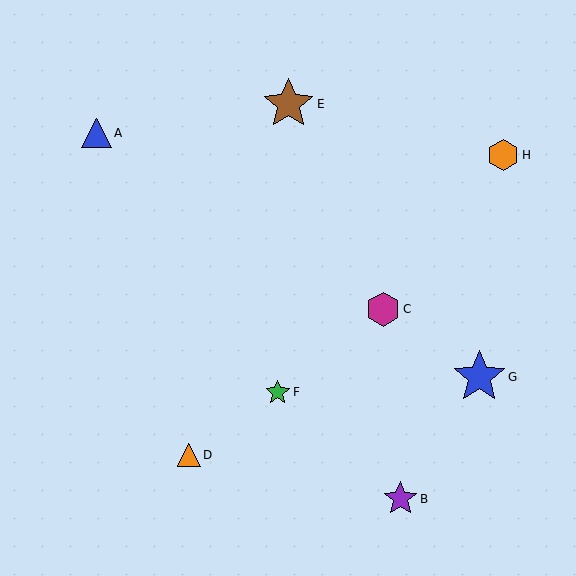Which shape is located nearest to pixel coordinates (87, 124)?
The blue triangle (labeled A) at (96, 133) is nearest to that location.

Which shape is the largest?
The blue star (labeled G) is the largest.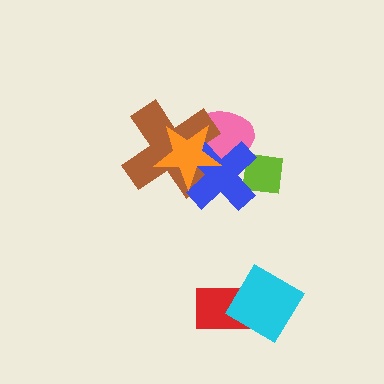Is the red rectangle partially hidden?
Yes, it is partially covered by another shape.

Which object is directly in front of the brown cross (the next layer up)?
The blue cross is directly in front of the brown cross.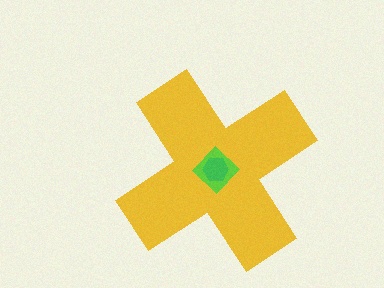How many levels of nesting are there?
3.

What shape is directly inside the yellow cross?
The lime diamond.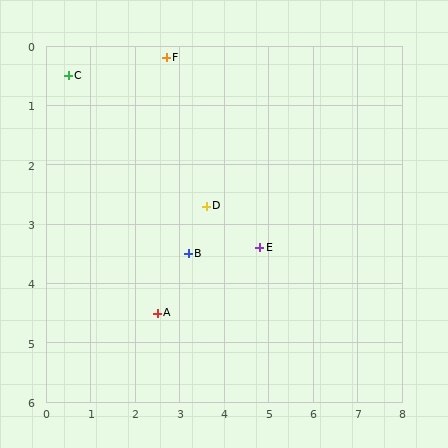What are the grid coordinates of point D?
Point D is at approximately (3.6, 2.7).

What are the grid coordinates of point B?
Point B is at approximately (3.2, 3.5).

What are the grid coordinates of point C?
Point C is at approximately (0.5, 0.5).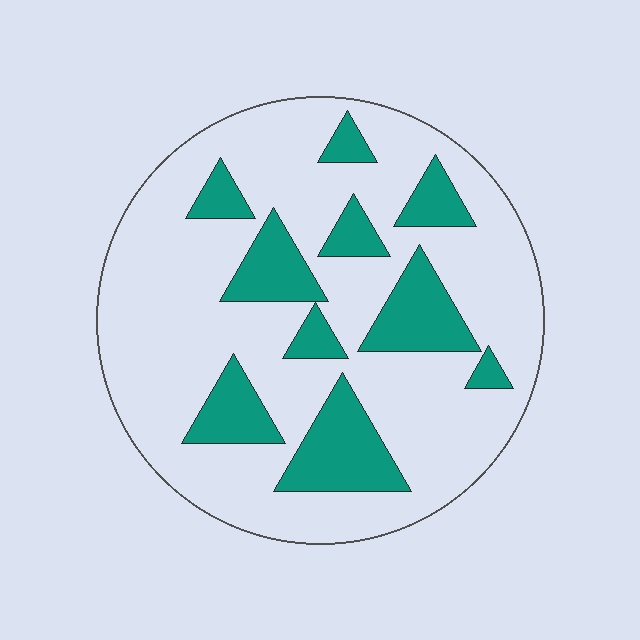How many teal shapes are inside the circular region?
10.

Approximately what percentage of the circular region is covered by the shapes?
Approximately 25%.